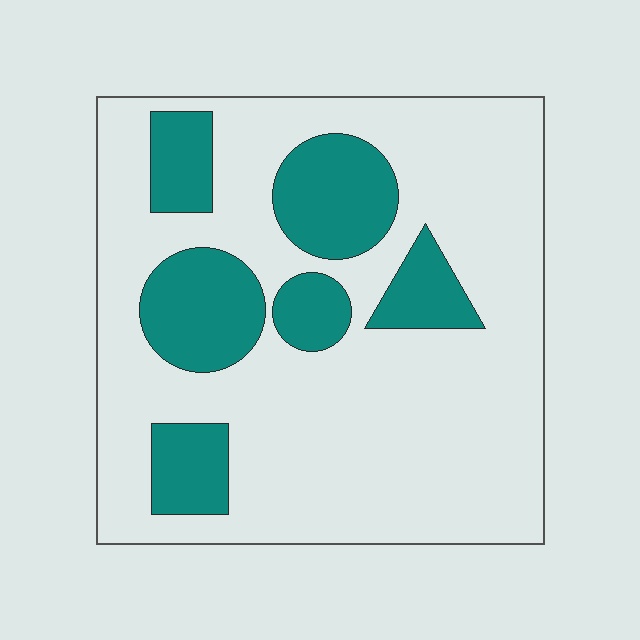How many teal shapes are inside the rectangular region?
6.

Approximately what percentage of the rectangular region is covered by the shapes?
Approximately 25%.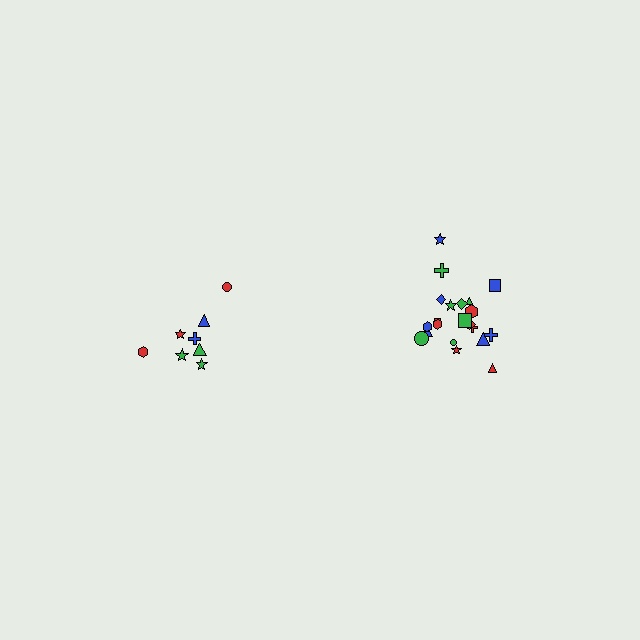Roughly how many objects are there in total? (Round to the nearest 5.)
Roughly 30 objects in total.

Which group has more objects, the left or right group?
The right group.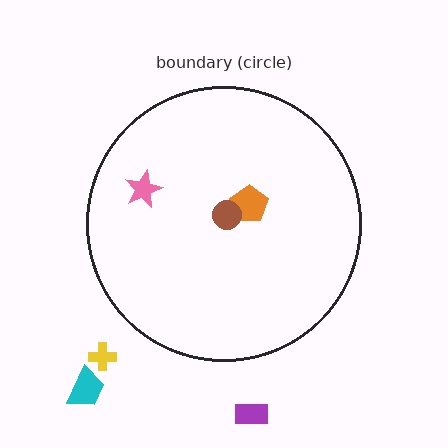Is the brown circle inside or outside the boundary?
Inside.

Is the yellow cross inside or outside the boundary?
Outside.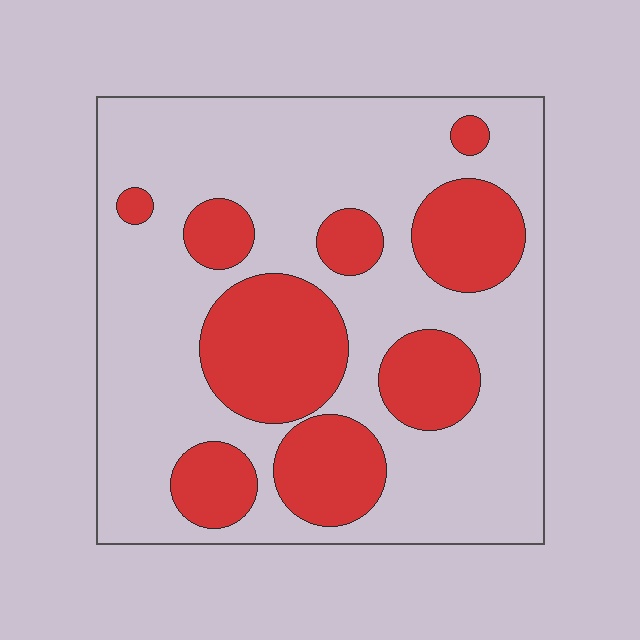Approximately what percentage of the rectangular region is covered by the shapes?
Approximately 30%.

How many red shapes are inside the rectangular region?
9.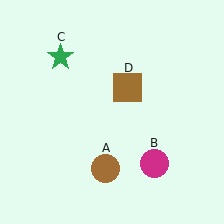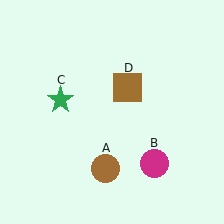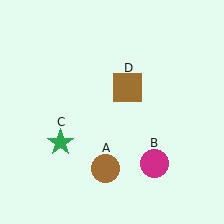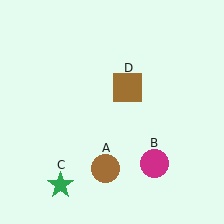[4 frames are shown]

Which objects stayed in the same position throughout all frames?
Brown circle (object A) and magenta circle (object B) and brown square (object D) remained stationary.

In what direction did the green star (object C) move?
The green star (object C) moved down.